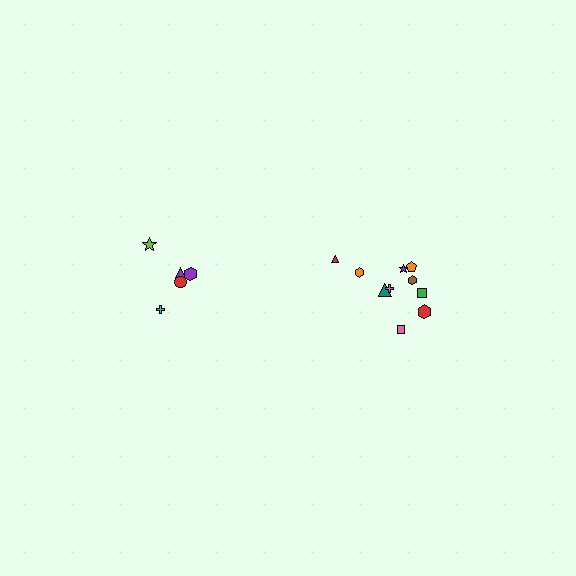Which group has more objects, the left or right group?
The right group.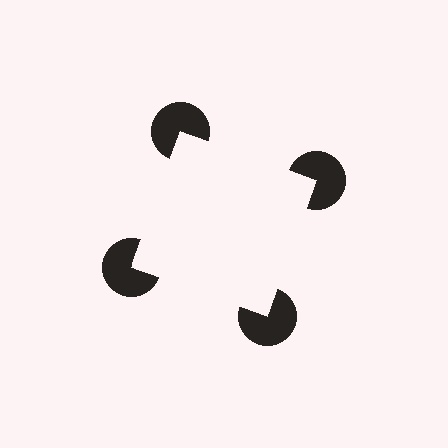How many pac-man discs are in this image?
There are 4 — one at each vertex of the illusory square.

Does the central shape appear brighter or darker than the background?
It typically appears slightly brighter than the background, even though no actual brightness change is drawn.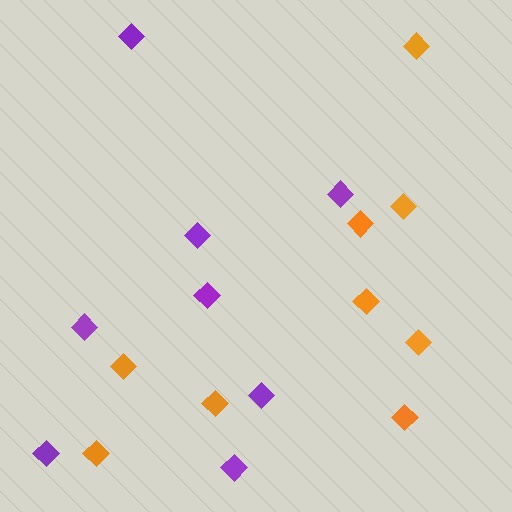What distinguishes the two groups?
There are 2 groups: one group of purple diamonds (8) and one group of orange diamonds (9).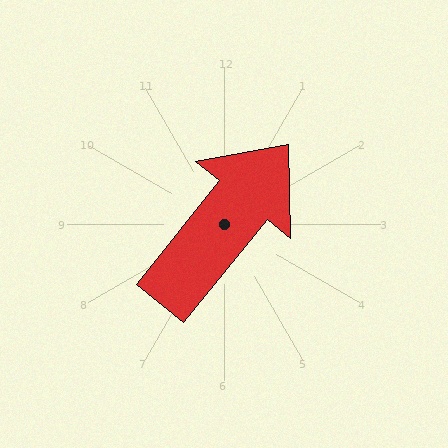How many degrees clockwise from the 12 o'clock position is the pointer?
Approximately 39 degrees.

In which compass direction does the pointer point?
Northeast.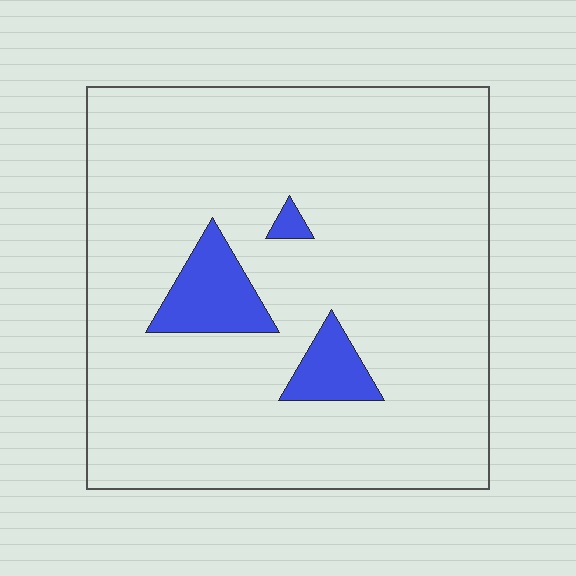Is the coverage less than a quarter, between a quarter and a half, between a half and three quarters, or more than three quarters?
Less than a quarter.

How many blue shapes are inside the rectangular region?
3.